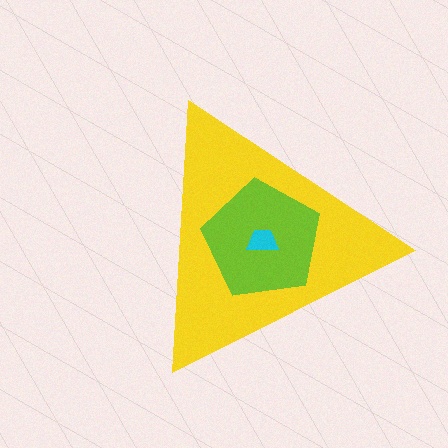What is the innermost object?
The cyan trapezoid.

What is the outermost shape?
The yellow triangle.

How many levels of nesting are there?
3.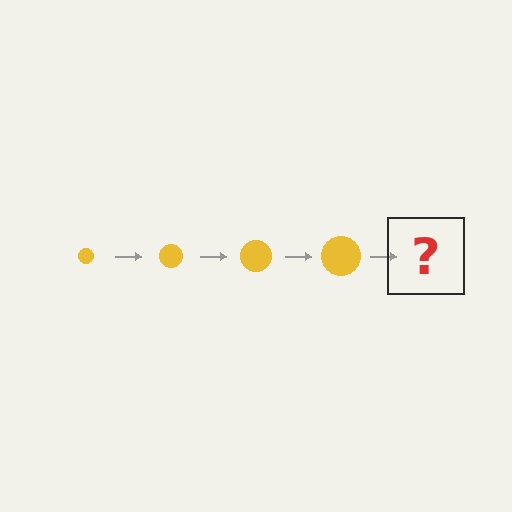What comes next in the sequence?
The next element should be a yellow circle, larger than the previous one.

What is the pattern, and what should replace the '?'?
The pattern is that the circle gets progressively larger each step. The '?' should be a yellow circle, larger than the previous one.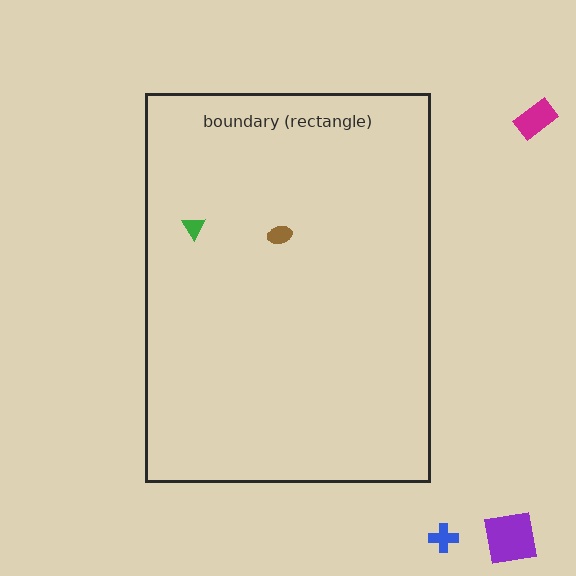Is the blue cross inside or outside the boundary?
Outside.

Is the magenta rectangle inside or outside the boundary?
Outside.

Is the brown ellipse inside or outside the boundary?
Inside.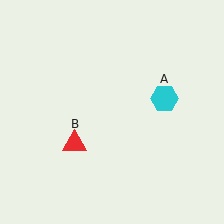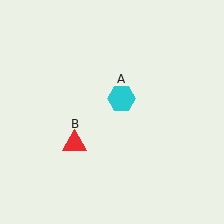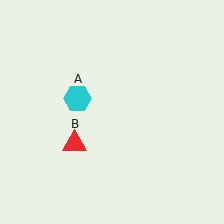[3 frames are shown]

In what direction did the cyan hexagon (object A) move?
The cyan hexagon (object A) moved left.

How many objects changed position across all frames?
1 object changed position: cyan hexagon (object A).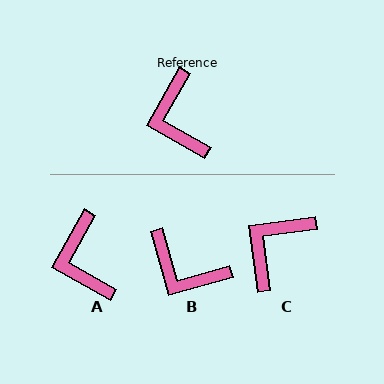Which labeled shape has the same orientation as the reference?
A.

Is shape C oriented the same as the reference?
No, it is off by about 53 degrees.